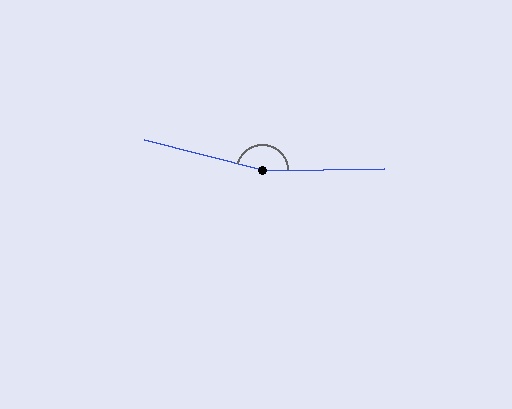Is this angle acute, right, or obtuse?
It is obtuse.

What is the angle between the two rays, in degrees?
Approximately 165 degrees.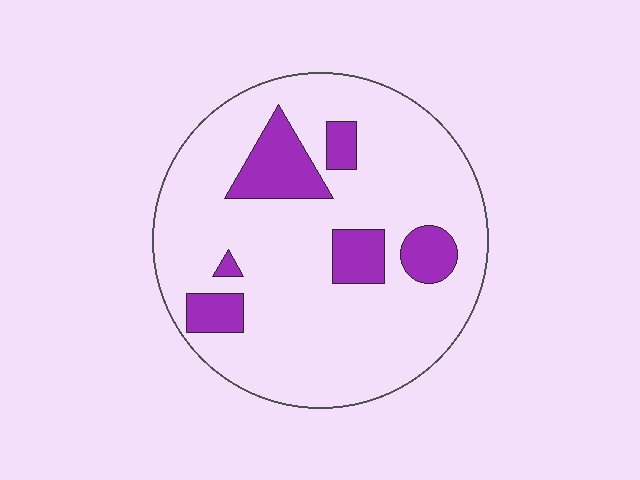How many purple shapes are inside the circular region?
6.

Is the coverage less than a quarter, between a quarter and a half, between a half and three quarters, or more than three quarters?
Less than a quarter.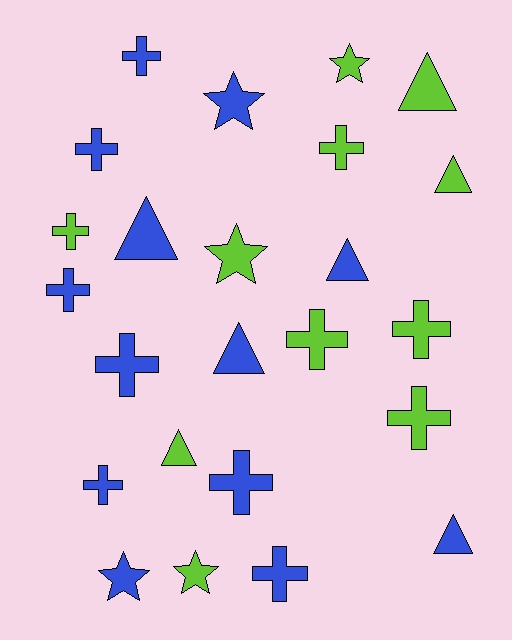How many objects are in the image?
There are 24 objects.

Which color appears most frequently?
Blue, with 13 objects.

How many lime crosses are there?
There are 5 lime crosses.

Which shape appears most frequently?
Cross, with 12 objects.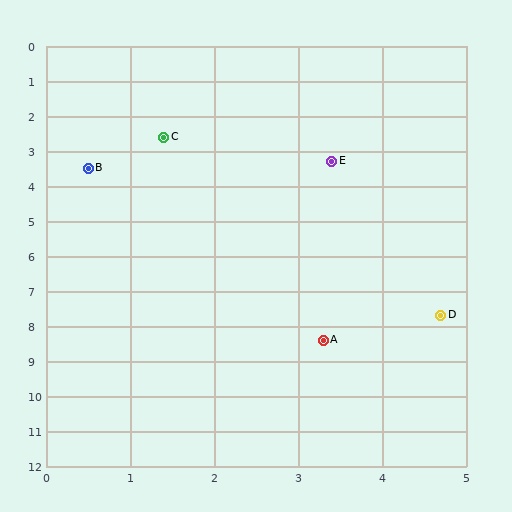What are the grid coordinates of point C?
Point C is at approximately (1.4, 2.6).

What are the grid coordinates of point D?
Point D is at approximately (4.7, 7.7).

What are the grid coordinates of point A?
Point A is at approximately (3.3, 8.4).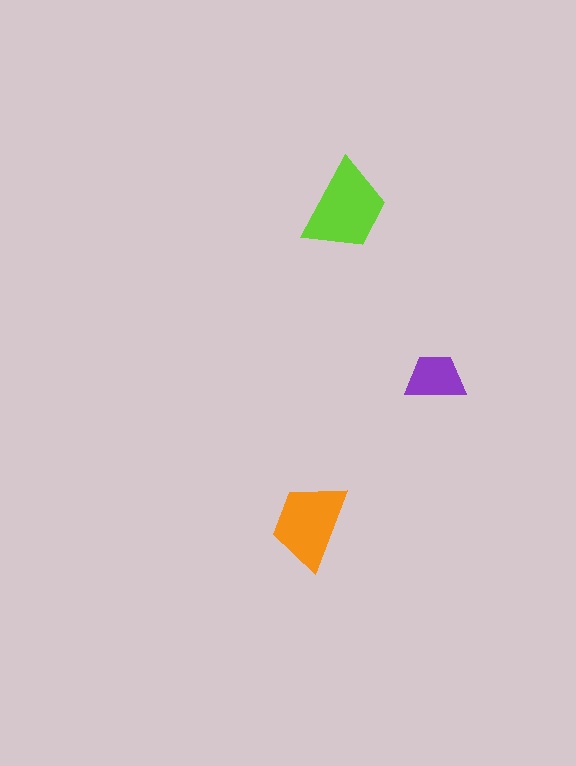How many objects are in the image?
There are 3 objects in the image.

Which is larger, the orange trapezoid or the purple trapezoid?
The orange one.